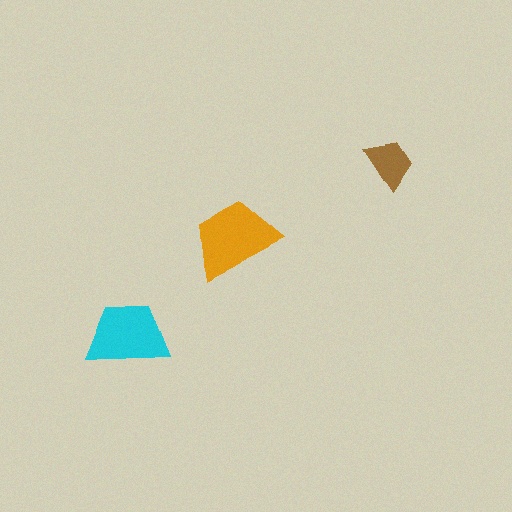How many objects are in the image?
There are 3 objects in the image.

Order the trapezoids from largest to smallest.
the orange one, the cyan one, the brown one.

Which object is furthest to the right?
The brown trapezoid is rightmost.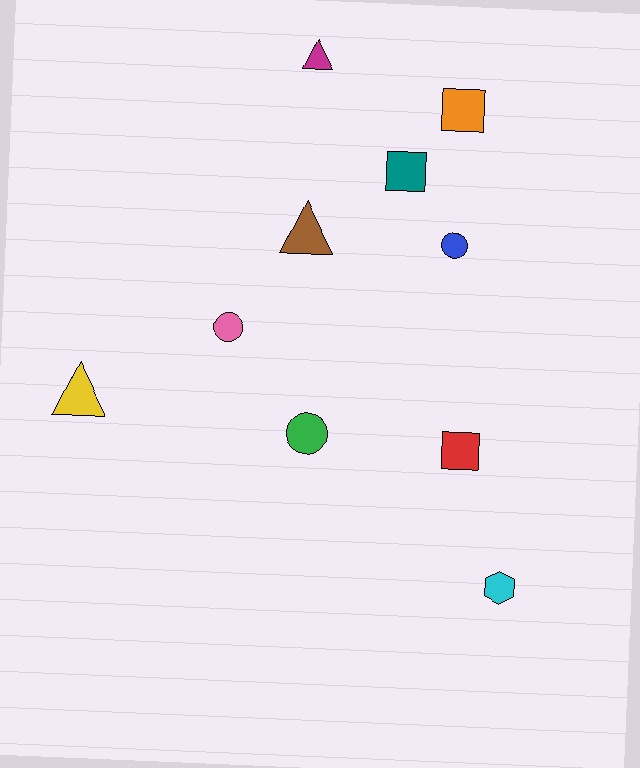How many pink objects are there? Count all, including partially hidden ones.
There is 1 pink object.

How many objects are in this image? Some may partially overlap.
There are 10 objects.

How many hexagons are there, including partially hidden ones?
There is 1 hexagon.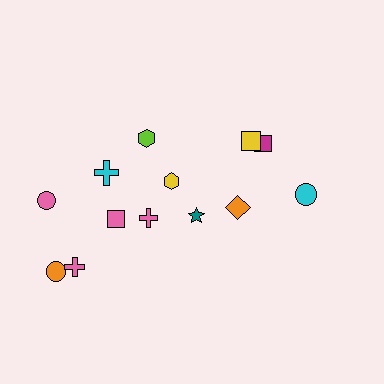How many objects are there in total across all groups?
There are 13 objects.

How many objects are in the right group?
There are 5 objects.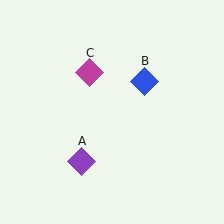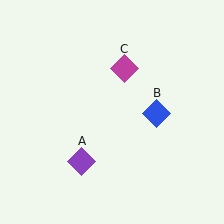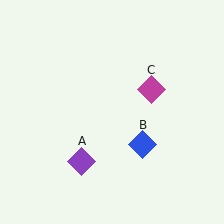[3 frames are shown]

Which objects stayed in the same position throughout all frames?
Purple diamond (object A) remained stationary.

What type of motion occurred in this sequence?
The blue diamond (object B), magenta diamond (object C) rotated clockwise around the center of the scene.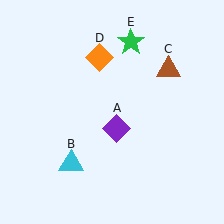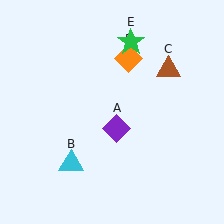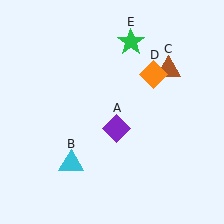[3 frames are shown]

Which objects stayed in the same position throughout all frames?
Purple diamond (object A) and cyan triangle (object B) and brown triangle (object C) and green star (object E) remained stationary.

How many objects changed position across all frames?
1 object changed position: orange diamond (object D).